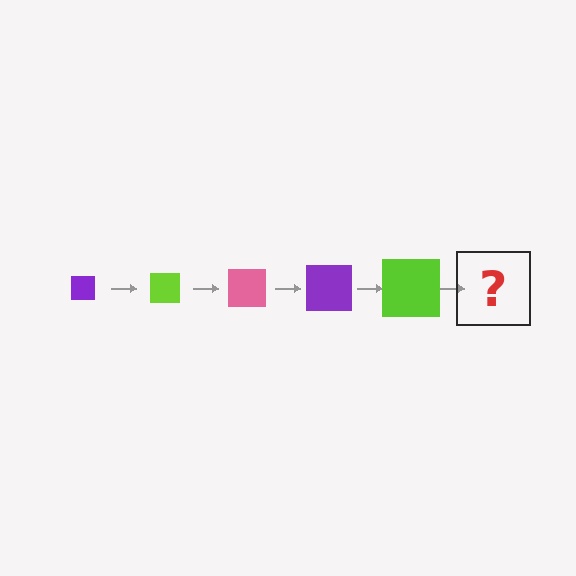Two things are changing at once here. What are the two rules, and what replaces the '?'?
The two rules are that the square grows larger each step and the color cycles through purple, lime, and pink. The '?' should be a pink square, larger than the previous one.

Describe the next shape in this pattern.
It should be a pink square, larger than the previous one.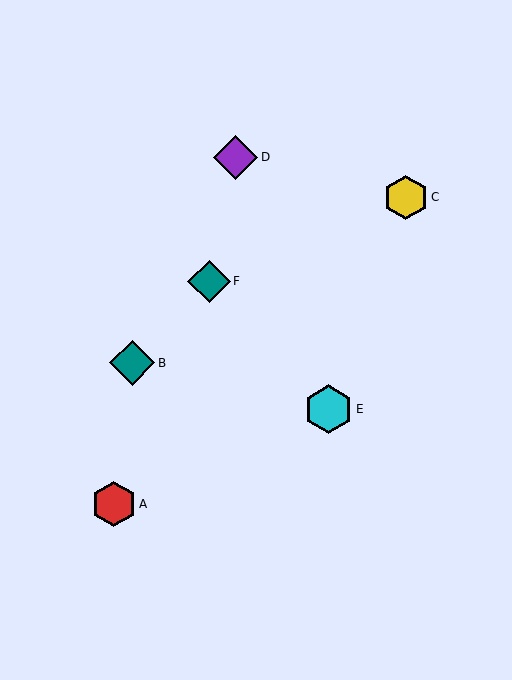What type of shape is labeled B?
Shape B is a teal diamond.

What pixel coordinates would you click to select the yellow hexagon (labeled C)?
Click at (406, 198) to select the yellow hexagon C.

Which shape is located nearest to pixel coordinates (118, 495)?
The red hexagon (labeled A) at (114, 504) is nearest to that location.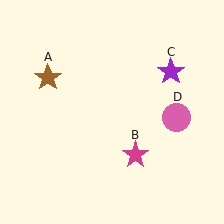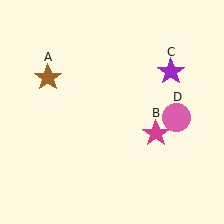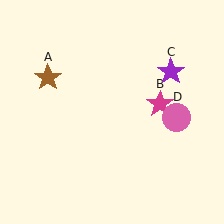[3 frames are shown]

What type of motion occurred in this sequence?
The magenta star (object B) rotated counterclockwise around the center of the scene.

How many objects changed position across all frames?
1 object changed position: magenta star (object B).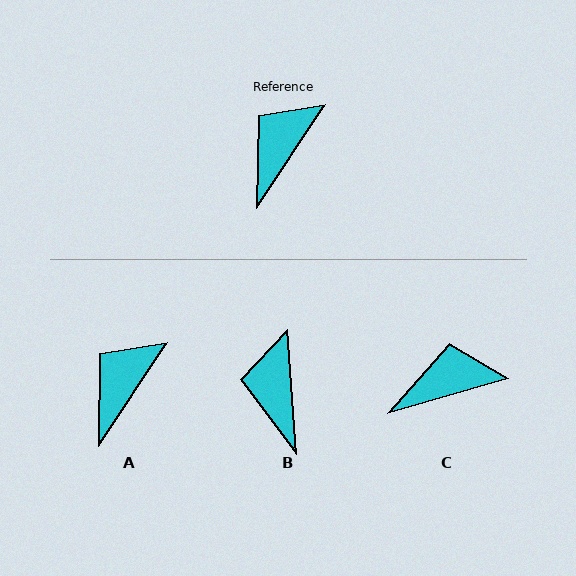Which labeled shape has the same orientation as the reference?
A.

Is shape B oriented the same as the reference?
No, it is off by about 37 degrees.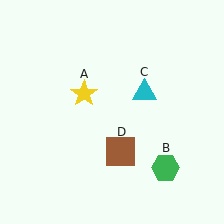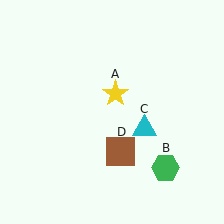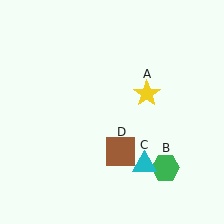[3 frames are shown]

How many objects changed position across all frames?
2 objects changed position: yellow star (object A), cyan triangle (object C).